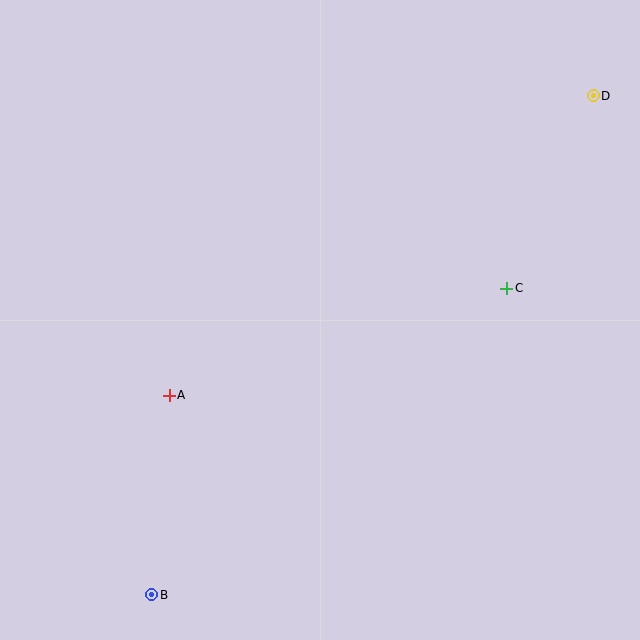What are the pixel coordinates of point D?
Point D is at (593, 96).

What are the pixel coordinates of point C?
Point C is at (507, 288).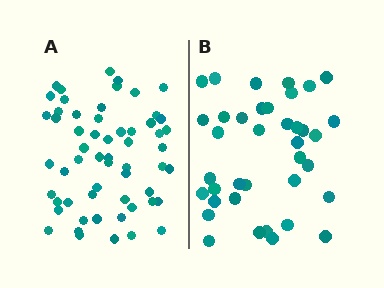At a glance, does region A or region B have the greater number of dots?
Region A (the left region) has more dots.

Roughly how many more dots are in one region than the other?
Region A has approximately 20 more dots than region B.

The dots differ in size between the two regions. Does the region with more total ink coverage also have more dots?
No. Region B has more total ink coverage because its dots are larger, but region A actually contains more individual dots. Total area can be misleading — the number of items is what matters here.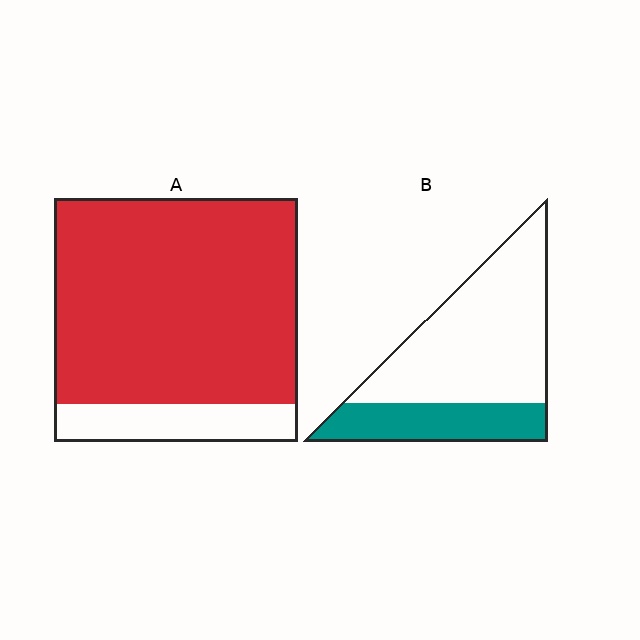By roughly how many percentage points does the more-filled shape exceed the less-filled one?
By roughly 55 percentage points (A over B).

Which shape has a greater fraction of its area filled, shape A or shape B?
Shape A.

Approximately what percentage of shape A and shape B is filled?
A is approximately 85% and B is approximately 30%.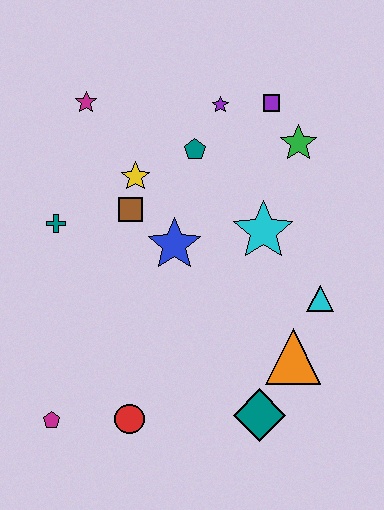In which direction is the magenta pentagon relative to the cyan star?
The magenta pentagon is to the left of the cyan star.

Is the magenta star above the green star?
Yes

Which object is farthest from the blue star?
The magenta pentagon is farthest from the blue star.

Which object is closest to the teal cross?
The brown square is closest to the teal cross.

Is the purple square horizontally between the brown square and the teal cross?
No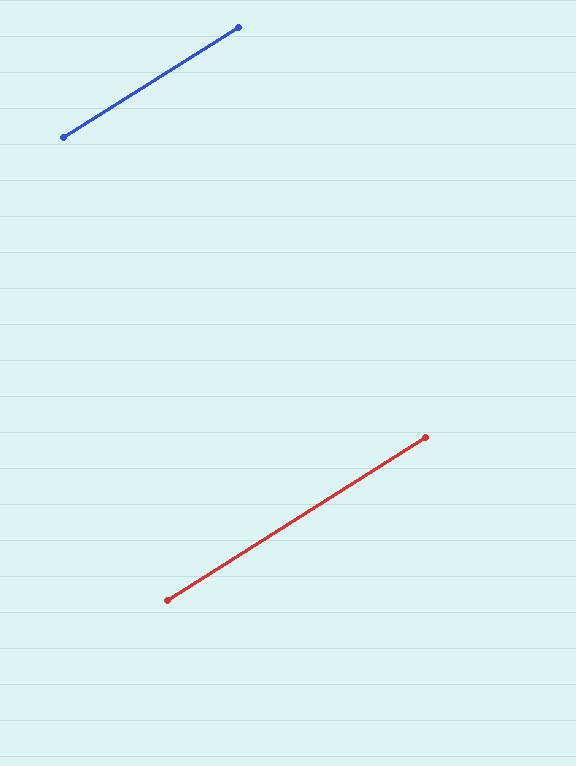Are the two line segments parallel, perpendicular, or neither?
Parallel — their directions differ by only 0.2°.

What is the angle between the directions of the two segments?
Approximately 0 degrees.